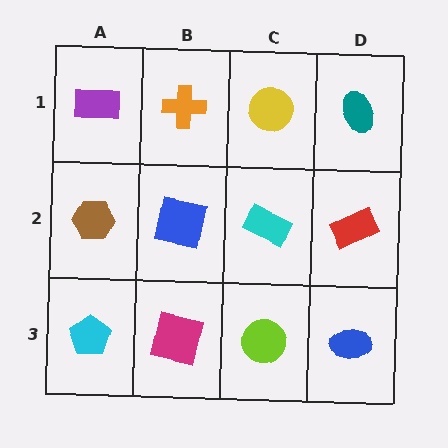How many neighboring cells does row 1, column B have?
3.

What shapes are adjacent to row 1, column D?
A red rectangle (row 2, column D), a yellow circle (row 1, column C).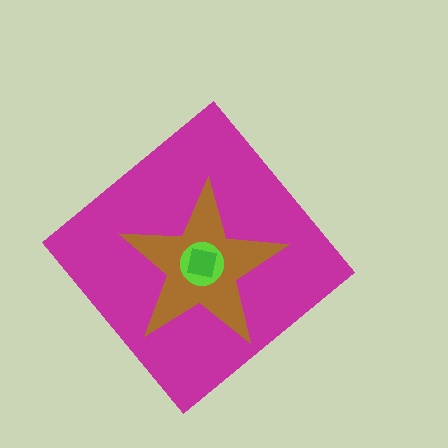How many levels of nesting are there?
4.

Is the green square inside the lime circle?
Yes.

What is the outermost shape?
The magenta diamond.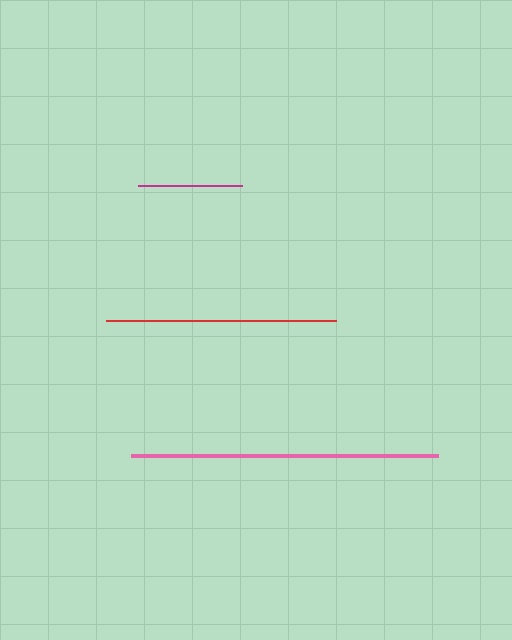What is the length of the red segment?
The red segment is approximately 230 pixels long.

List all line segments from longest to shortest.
From longest to shortest: pink, red, magenta.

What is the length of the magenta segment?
The magenta segment is approximately 105 pixels long.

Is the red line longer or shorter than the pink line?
The pink line is longer than the red line.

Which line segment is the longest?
The pink line is the longest at approximately 307 pixels.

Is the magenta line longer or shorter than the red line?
The red line is longer than the magenta line.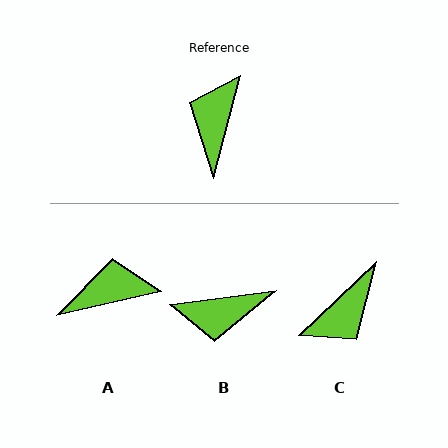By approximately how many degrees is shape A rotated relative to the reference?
Approximately 62 degrees clockwise.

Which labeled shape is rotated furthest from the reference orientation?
C, about 148 degrees away.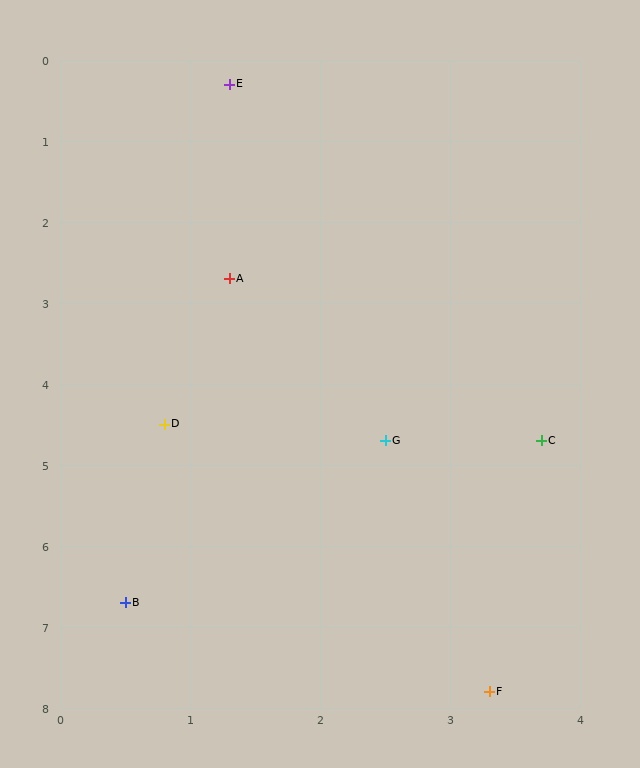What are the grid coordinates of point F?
Point F is at approximately (3.3, 7.8).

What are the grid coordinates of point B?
Point B is at approximately (0.5, 6.7).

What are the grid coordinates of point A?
Point A is at approximately (1.3, 2.7).